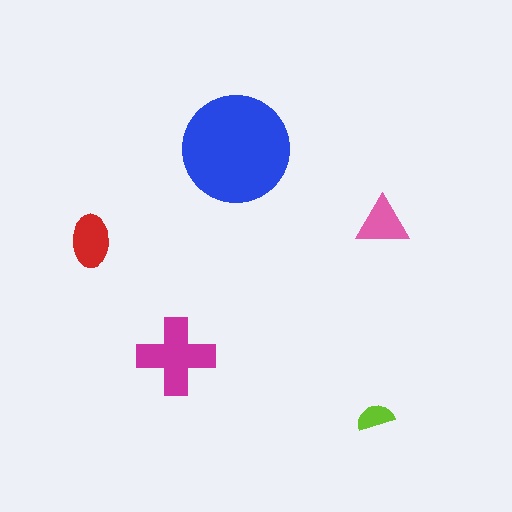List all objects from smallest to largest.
The lime semicircle, the pink triangle, the red ellipse, the magenta cross, the blue circle.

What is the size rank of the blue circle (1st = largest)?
1st.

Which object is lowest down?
The lime semicircle is bottommost.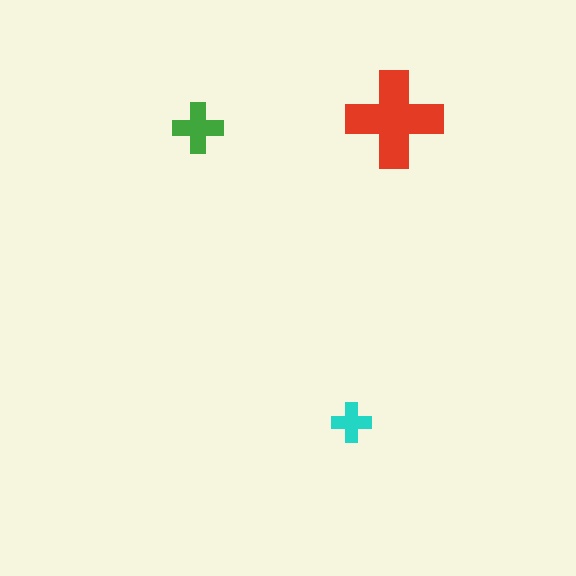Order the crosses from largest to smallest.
the red one, the green one, the cyan one.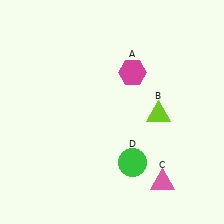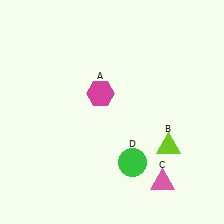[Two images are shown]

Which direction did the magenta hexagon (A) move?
The magenta hexagon (A) moved left.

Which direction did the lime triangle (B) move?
The lime triangle (B) moved down.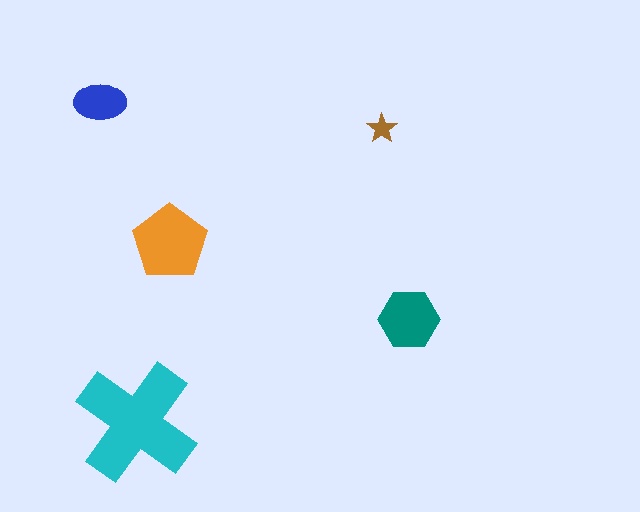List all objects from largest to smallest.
The cyan cross, the orange pentagon, the teal hexagon, the blue ellipse, the brown star.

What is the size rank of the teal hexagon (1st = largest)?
3rd.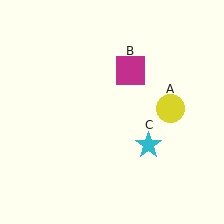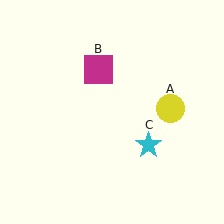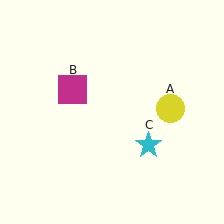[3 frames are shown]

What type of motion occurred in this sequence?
The magenta square (object B) rotated counterclockwise around the center of the scene.